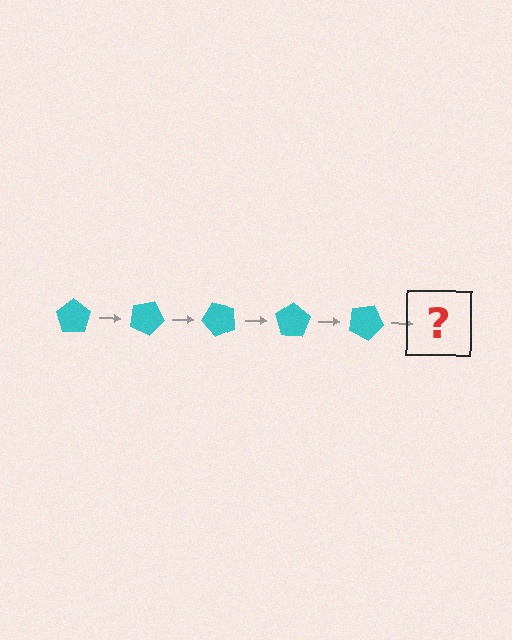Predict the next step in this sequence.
The next step is a cyan pentagon rotated 125 degrees.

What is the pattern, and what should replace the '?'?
The pattern is that the pentagon rotates 25 degrees each step. The '?' should be a cyan pentagon rotated 125 degrees.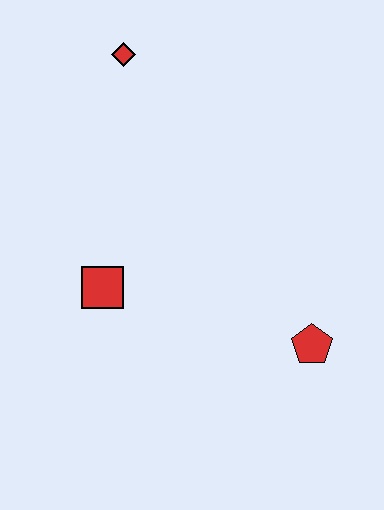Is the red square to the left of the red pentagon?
Yes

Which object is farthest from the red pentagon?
The red diamond is farthest from the red pentagon.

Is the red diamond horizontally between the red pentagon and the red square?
Yes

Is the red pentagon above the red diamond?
No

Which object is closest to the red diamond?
The red square is closest to the red diamond.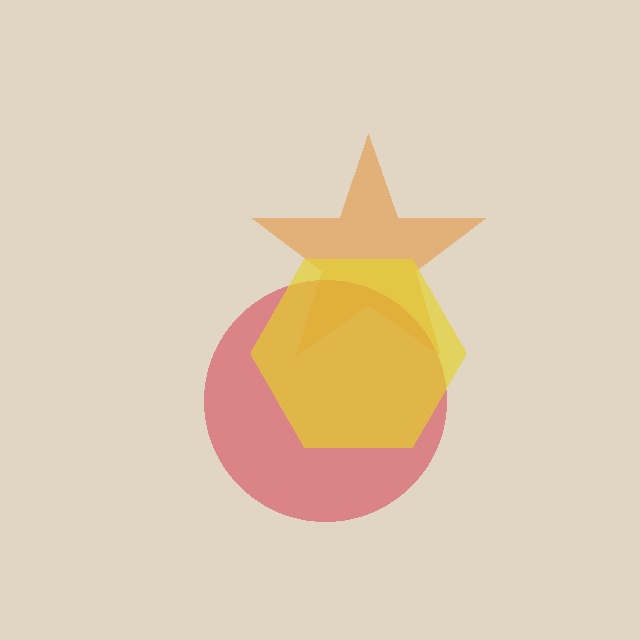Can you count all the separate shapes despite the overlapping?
Yes, there are 3 separate shapes.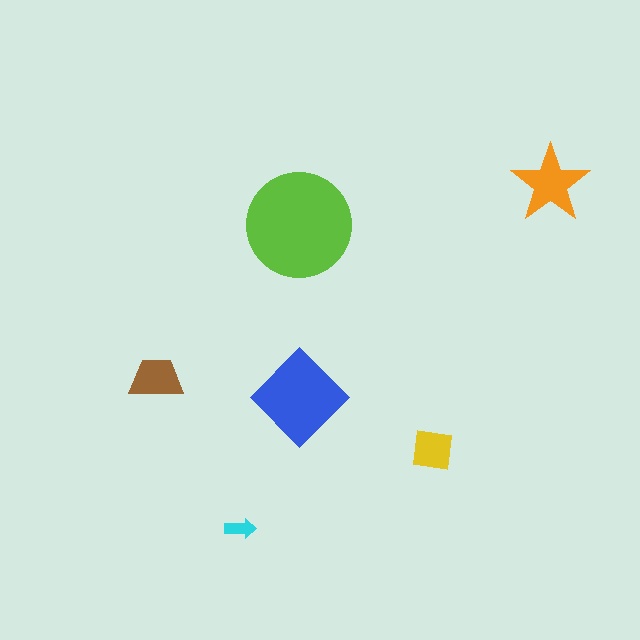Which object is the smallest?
The cyan arrow.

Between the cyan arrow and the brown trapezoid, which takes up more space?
The brown trapezoid.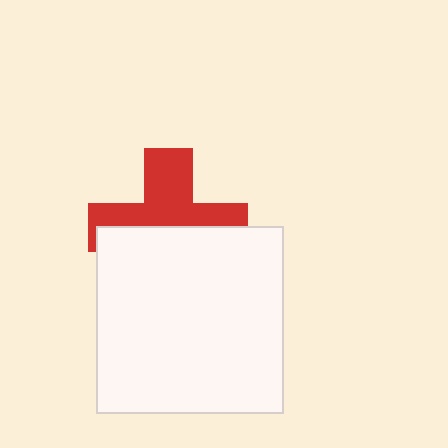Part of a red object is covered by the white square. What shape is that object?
It is a cross.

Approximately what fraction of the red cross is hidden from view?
Roughly 51% of the red cross is hidden behind the white square.